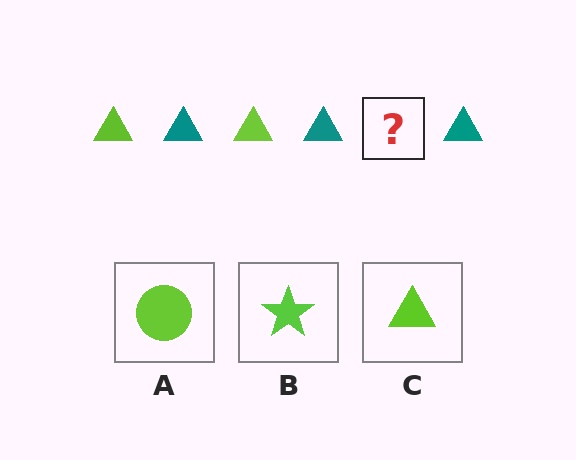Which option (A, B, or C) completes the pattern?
C.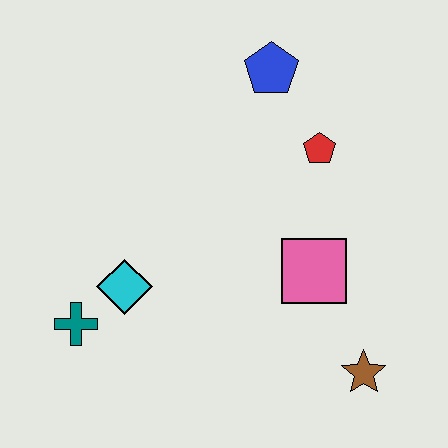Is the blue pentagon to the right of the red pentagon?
No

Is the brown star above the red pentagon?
No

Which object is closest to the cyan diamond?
The teal cross is closest to the cyan diamond.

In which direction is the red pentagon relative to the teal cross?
The red pentagon is to the right of the teal cross.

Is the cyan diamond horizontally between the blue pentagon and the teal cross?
Yes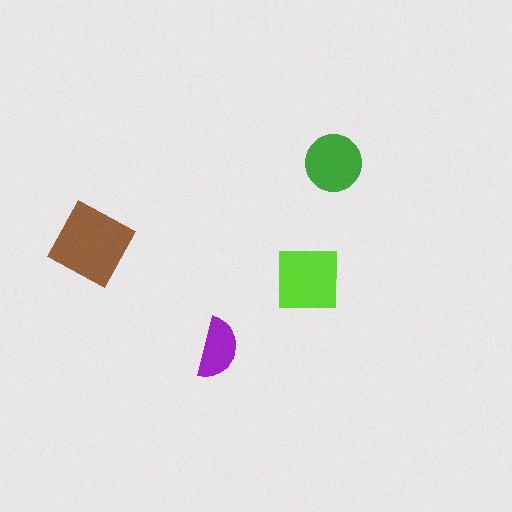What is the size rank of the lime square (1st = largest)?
2nd.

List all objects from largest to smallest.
The brown square, the lime square, the green circle, the purple semicircle.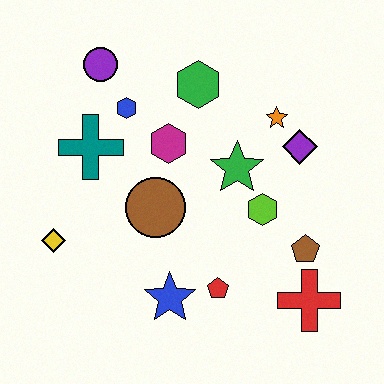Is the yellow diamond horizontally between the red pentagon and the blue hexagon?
No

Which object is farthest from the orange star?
The yellow diamond is farthest from the orange star.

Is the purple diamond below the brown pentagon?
No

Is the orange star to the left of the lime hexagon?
No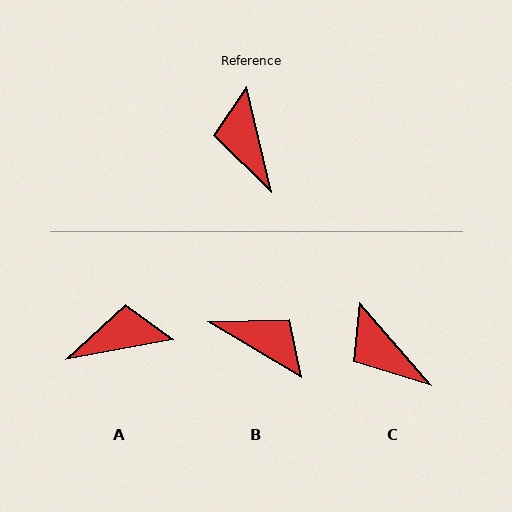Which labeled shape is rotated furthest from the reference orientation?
B, about 133 degrees away.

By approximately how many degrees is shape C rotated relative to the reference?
Approximately 28 degrees counter-clockwise.